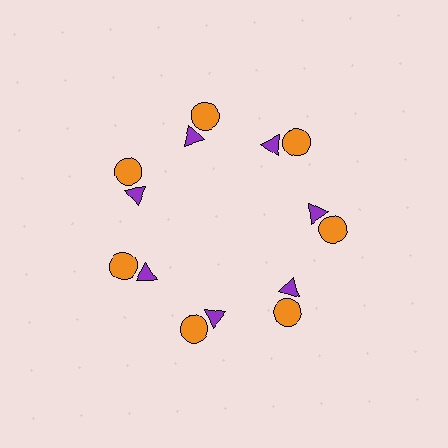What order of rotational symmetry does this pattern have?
This pattern has 7-fold rotational symmetry.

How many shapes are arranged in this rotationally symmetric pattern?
There are 14 shapes, arranged in 7 groups of 2.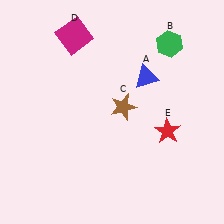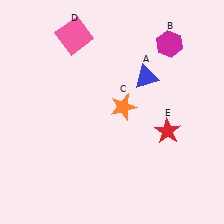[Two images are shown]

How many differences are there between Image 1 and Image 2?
There are 3 differences between the two images.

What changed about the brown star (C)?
In Image 1, C is brown. In Image 2, it changed to orange.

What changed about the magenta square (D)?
In Image 1, D is magenta. In Image 2, it changed to pink.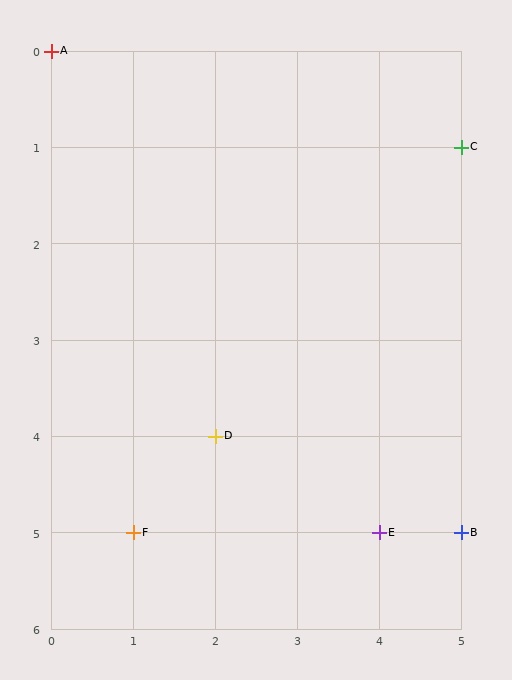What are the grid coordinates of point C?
Point C is at grid coordinates (5, 1).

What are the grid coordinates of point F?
Point F is at grid coordinates (1, 5).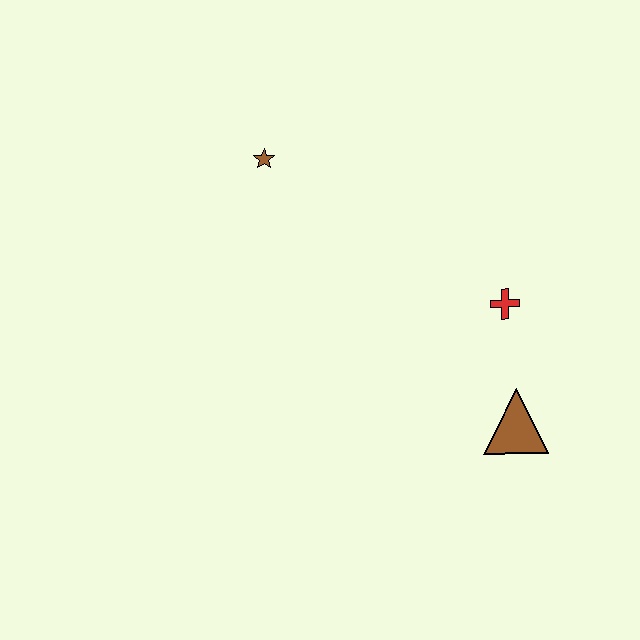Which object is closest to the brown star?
The red cross is closest to the brown star.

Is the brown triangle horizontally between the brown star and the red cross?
No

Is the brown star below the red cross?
No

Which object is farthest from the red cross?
The brown star is farthest from the red cross.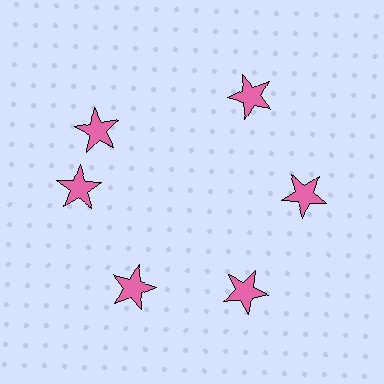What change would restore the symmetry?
The symmetry would be restored by rotating it back into even spacing with its neighbors so that all 6 stars sit at equal angles and equal distance from the center.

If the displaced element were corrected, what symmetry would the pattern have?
It would have 6-fold rotational symmetry — the pattern would map onto itself every 60 degrees.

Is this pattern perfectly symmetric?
No. The 6 pink stars are arranged in a ring, but one element near the 11 o'clock position is rotated out of alignment along the ring, breaking the 6-fold rotational symmetry.